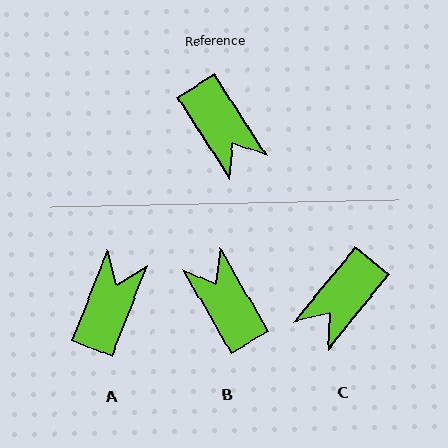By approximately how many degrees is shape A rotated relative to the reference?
Approximately 127 degrees counter-clockwise.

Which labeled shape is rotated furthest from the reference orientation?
B, about 178 degrees away.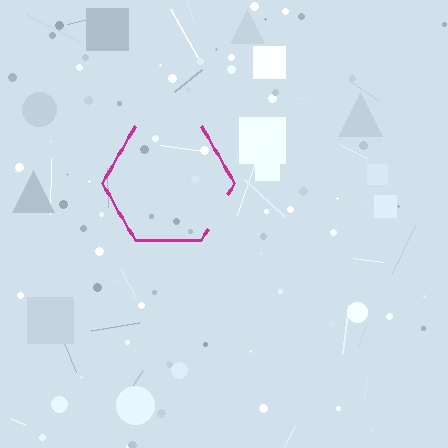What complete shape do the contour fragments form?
The contour fragments form a hexagon.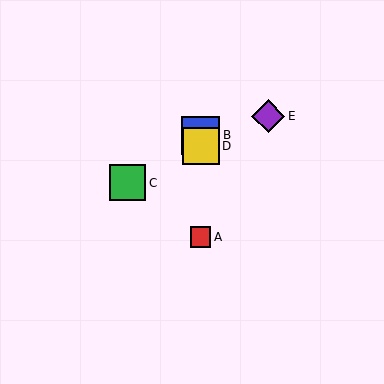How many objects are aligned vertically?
3 objects (A, B, D) are aligned vertically.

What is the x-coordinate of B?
Object B is at x≈201.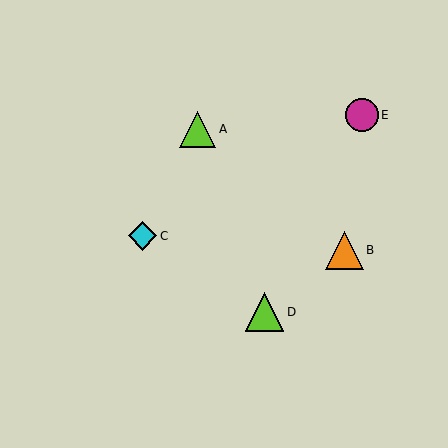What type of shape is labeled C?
Shape C is a cyan diamond.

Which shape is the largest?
The lime triangle (labeled D) is the largest.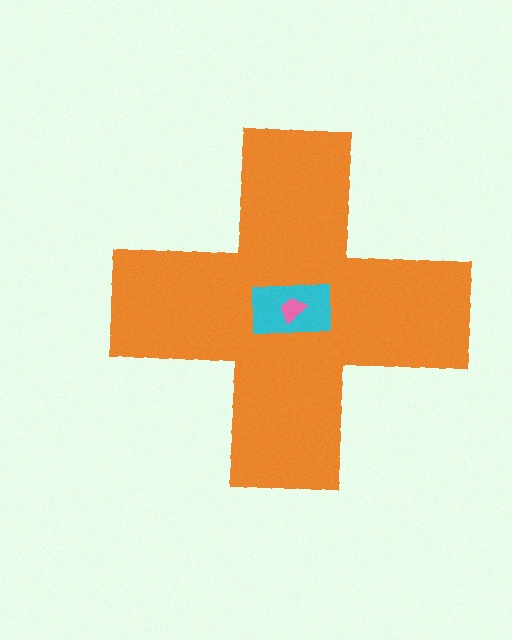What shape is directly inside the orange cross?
The cyan rectangle.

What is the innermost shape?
The pink trapezoid.